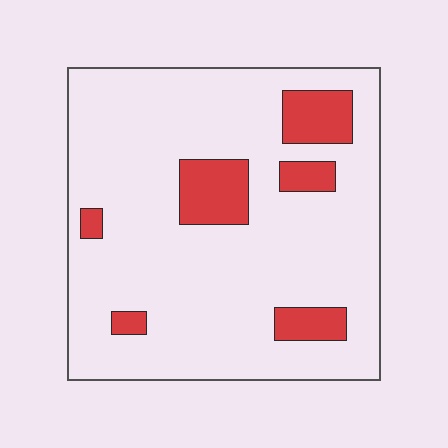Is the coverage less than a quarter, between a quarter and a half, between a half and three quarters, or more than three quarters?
Less than a quarter.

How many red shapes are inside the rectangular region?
6.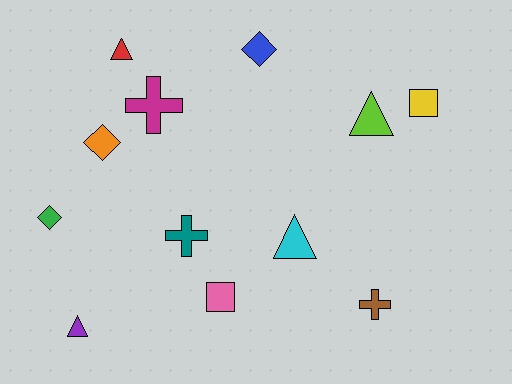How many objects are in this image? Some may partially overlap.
There are 12 objects.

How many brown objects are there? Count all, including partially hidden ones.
There is 1 brown object.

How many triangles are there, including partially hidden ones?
There are 4 triangles.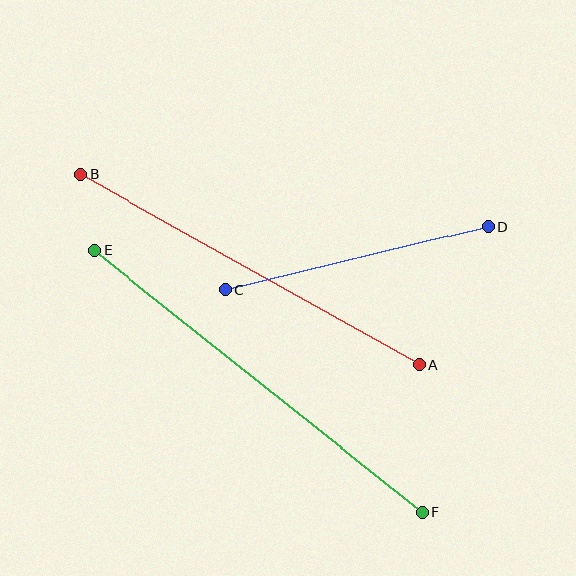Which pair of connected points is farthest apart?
Points E and F are farthest apart.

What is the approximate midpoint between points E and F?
The midpoint is at approximately (259, 382) pixels.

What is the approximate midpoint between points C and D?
The midpoint is at approximately (357, 258) pixels.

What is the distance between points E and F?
The distance is approximately 420 pixels.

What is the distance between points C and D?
The distance is approximately 271 pixels.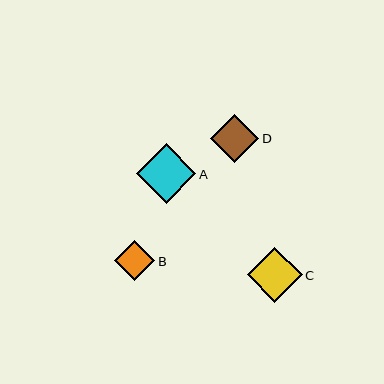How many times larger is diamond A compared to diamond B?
Diamond A is approximately 1.5 times the size of diamond B.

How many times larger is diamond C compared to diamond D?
Diamond C is approximately 1.1 times the size of diamond D.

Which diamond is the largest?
Diamond A is the largest with a size of approximately 60 pixels.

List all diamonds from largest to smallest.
From largest to smallest: A, C, D, B.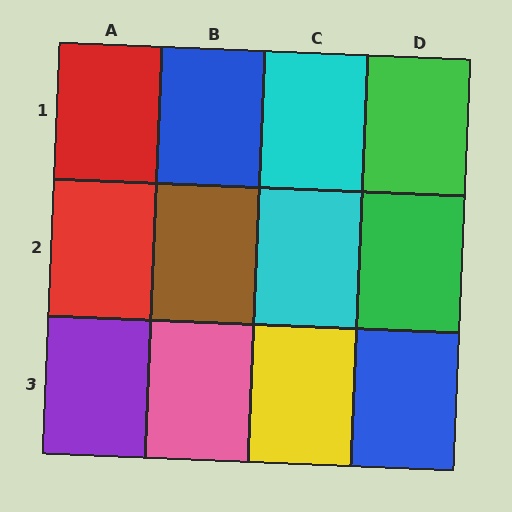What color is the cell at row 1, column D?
Green.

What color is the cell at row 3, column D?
Blue.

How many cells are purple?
1 cell is purple.